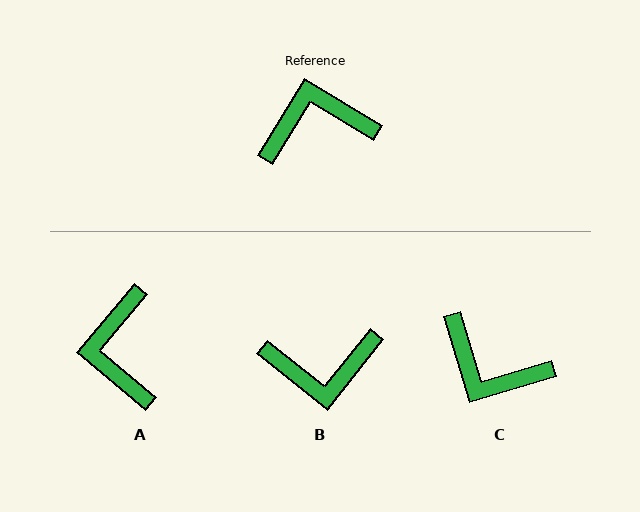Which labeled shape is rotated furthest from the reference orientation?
B, about 173 degrees away.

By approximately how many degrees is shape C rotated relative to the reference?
Approximately 138 degrees counter-clockwise.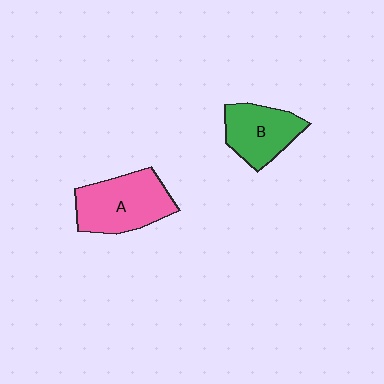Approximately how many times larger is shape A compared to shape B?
Approximately 1.3 times.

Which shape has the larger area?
Shape A (pink).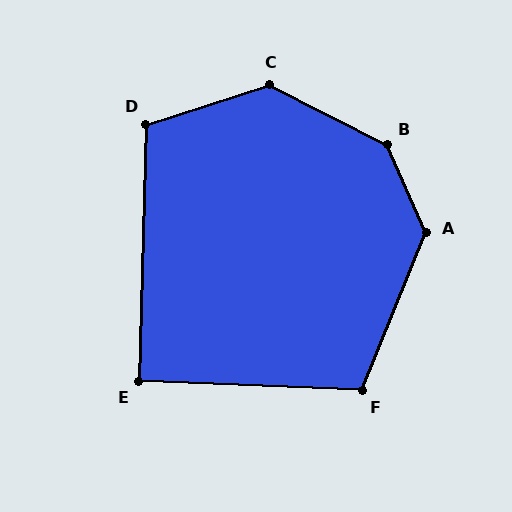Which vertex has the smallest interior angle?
E, at approximately 91 degrees.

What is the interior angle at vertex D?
Approximately 109 degrees (obtuse).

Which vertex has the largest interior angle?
B, at approximately 141 degrees.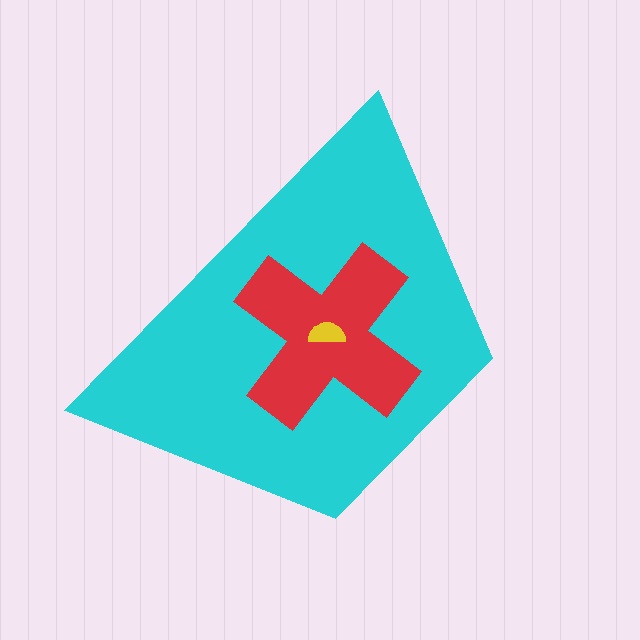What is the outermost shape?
The cyan trapezoid.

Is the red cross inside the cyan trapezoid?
Yes.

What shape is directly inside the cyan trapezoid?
The red cross.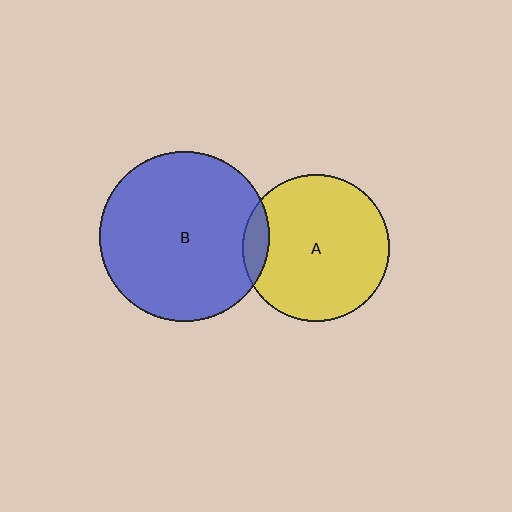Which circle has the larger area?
Circle B (blue).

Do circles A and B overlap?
Yes.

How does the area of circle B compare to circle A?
Approximately 1.3 times.